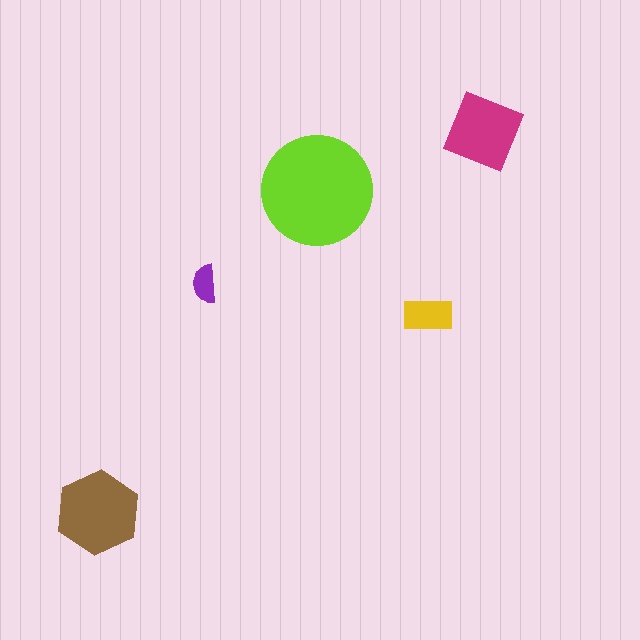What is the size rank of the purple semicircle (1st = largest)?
5th.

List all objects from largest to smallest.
The lime circle, the brown hexagon, the magenta square, the yellow rectangle, the purple semicircle.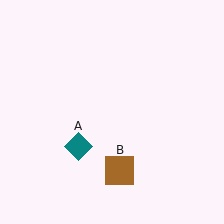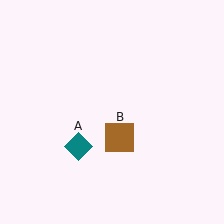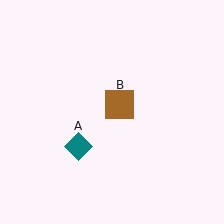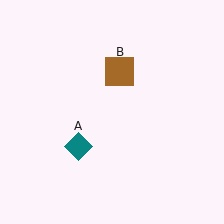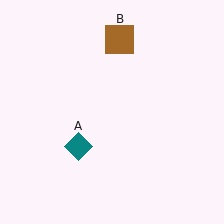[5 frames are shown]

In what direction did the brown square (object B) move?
The brown square (object B) moved up.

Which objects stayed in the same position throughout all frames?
Teal diamond (object A) remained stationary.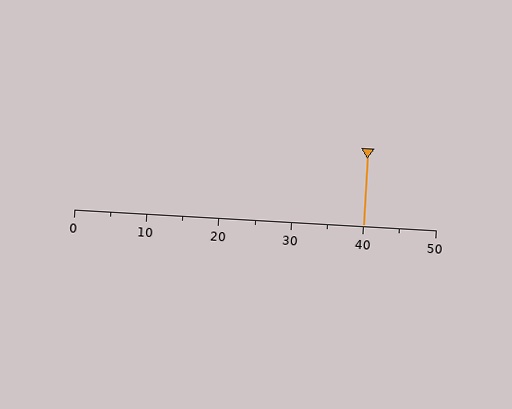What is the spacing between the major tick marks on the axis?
The major ticks are spaced 10 apart.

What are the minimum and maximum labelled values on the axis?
The axis runs from 0 to 50.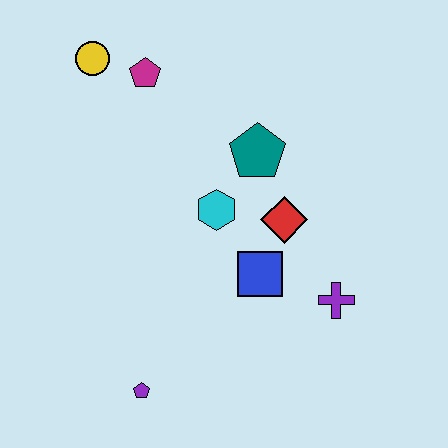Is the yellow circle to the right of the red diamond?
No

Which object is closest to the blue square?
The red diamond is closest to the blue square.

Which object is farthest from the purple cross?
The yellow circle is farthest from the purple cross.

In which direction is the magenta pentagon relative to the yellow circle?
The magenta pentagon is to the right of the yellow circle.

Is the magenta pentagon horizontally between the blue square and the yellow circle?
Yes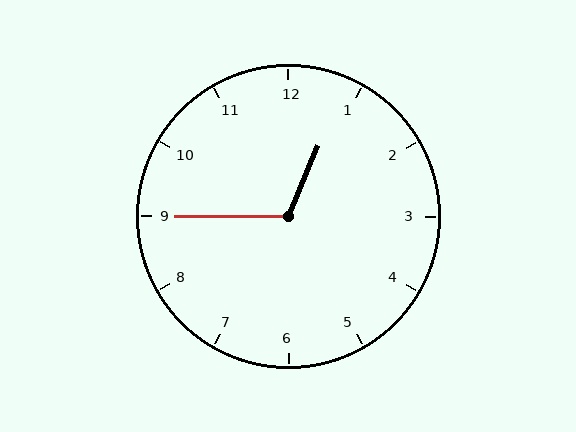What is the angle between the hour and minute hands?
Approximately 112 degrees.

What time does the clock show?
12:45.